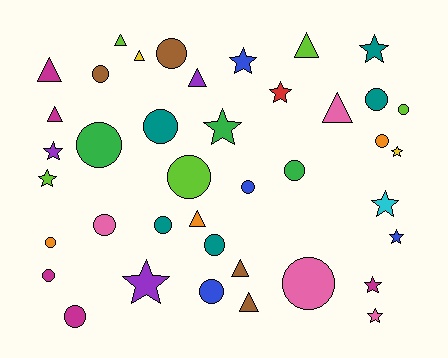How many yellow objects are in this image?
There are 2 yellow objects.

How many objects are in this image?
There are 40 objects.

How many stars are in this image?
There are 12 stars.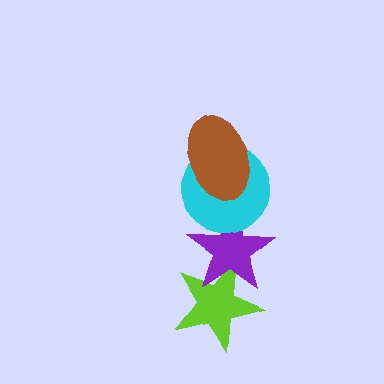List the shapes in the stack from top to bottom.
From top to bottom: the brown ellipse, the cyan circle, the purple star, the lime star.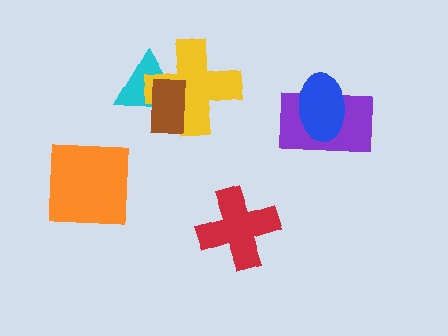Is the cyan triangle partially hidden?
Yes, it is partially covered by another shape.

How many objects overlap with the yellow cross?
2 objects overlap with the yellow cross.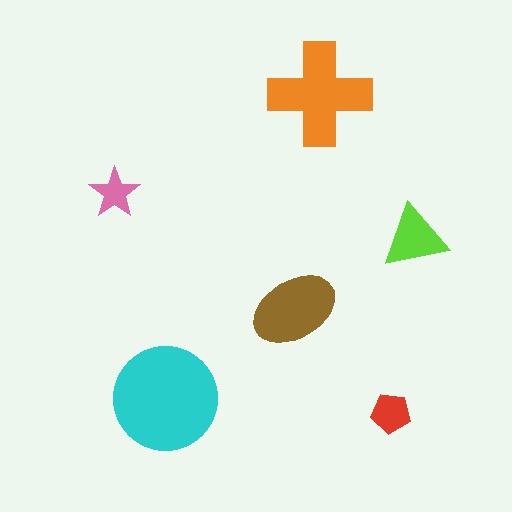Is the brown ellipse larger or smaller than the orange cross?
Smaller.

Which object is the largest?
The cyan circle.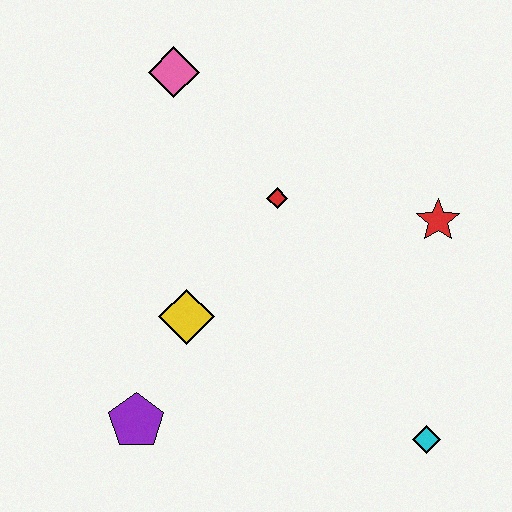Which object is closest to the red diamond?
The yellow diamond is closest to the red diamond.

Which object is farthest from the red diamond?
The cyan diamond is farthest from the red diamond.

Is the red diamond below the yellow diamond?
No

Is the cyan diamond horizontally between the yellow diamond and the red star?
Yes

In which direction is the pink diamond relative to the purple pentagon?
The pink diamond is above the purple pentagon.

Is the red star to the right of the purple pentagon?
Yes